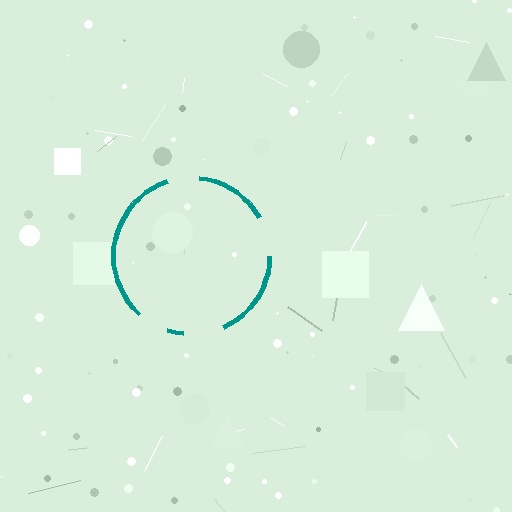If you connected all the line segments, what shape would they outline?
They would outline a circle.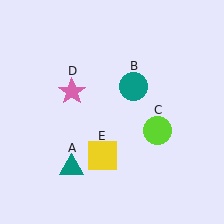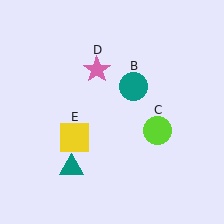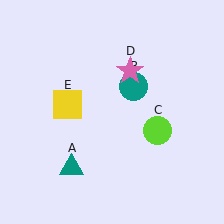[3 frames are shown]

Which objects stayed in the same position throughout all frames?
Teal triangle (object A) and teal circle (object B) and lime circle (object C) remained stationary.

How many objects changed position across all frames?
2 objects changed position: pink star (object D), yellow square (object E).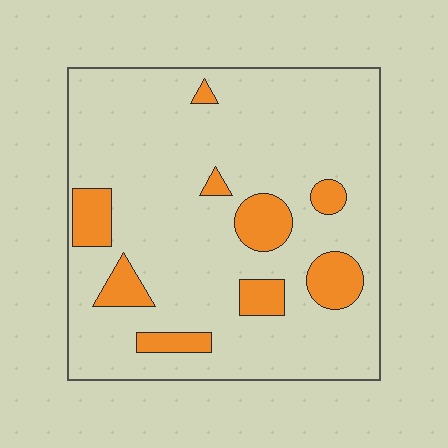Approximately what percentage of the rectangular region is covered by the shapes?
Approximately 15%.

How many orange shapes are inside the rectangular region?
9.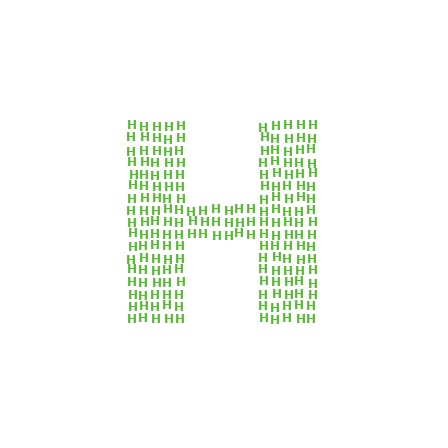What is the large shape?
The large shape is the letter H.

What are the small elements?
The small elements are letter H's.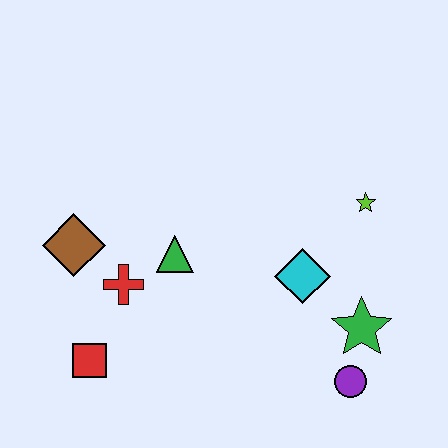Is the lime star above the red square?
Yes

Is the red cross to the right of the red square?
Yes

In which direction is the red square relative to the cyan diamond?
The red square is to the left of the cyan diamond.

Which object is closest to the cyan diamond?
The green star is closest to the cyan diamond.